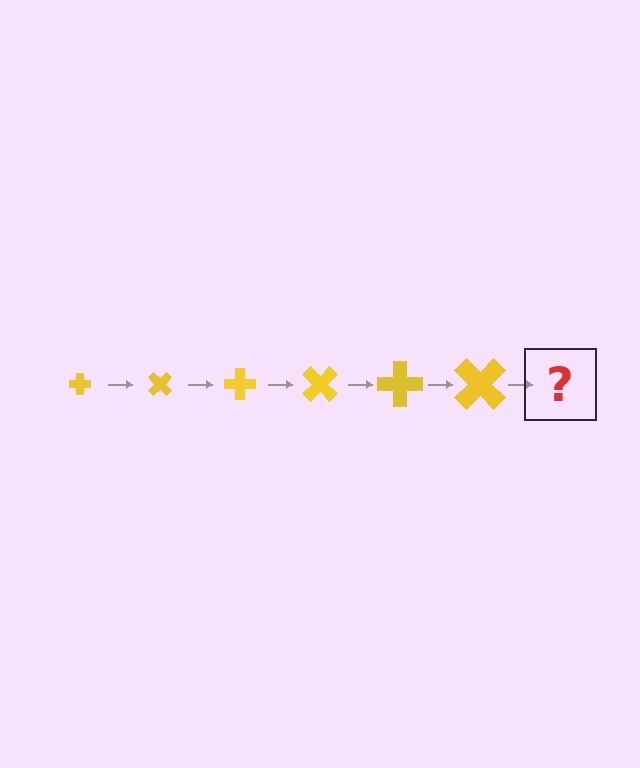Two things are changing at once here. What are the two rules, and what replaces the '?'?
The two rules are that the cross grows larger each step and it rotates 45 degrees each step. The '?' should be a cross, larger than the previous one and rotated 270 degrees from the start.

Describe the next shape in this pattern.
It should be a cross, larger than the previous one and rotated 270 degrees from the start.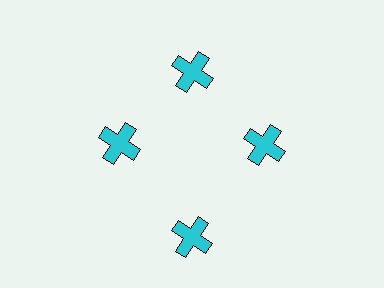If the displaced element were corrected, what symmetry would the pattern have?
It would have 4-fold rotational symmetry — the pattern would map onto itself every 90 degrees.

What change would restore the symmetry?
The symmetry would be restored by moving it inward, back onto the ring so that all 4 crosses sit at equal angles and equal distance from the center.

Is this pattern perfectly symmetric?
No. The 4 cyan crosses are arranged in a ring, but one element near the 6 o'clock position is pushed outward from the center, breaking the 4-fold rotational symmetry.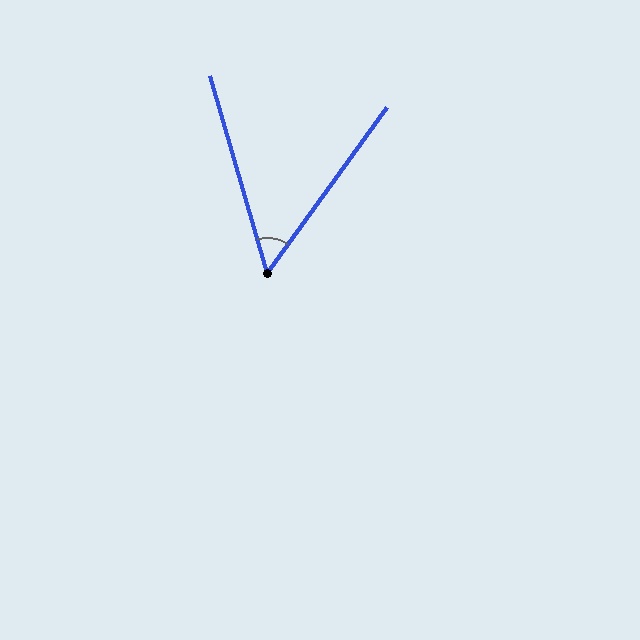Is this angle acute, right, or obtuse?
It is acute.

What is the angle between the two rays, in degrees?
Approximately 52 degrees.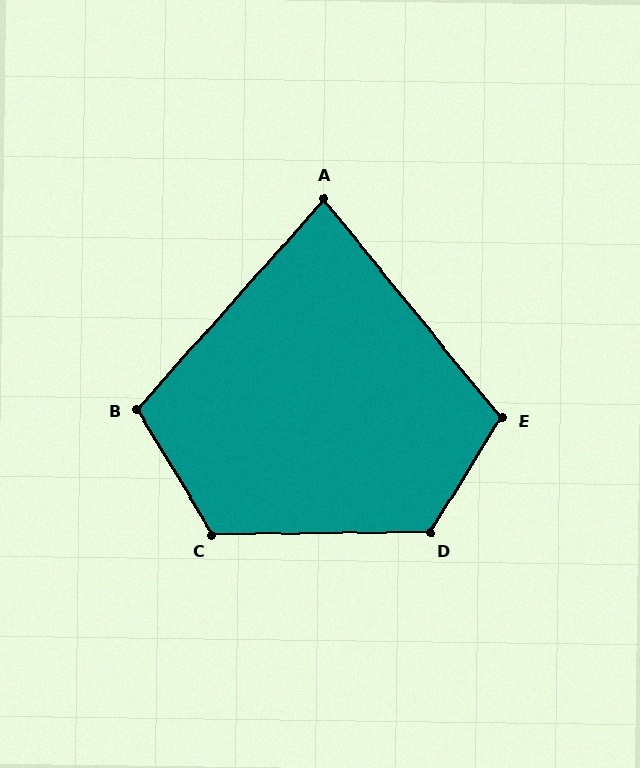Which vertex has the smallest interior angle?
A, at approximately 81 degrees.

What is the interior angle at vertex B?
Approximately 107 degrees (obtuse).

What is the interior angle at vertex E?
Approximately 109 degrees (obtuse).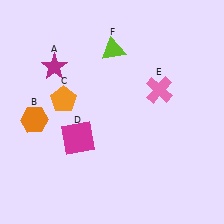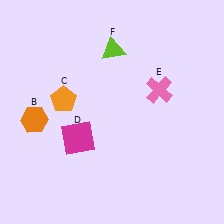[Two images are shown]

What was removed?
The magenta star (A) was removed in Image 2.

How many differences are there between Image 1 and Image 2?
There is 1 difference between the two images.